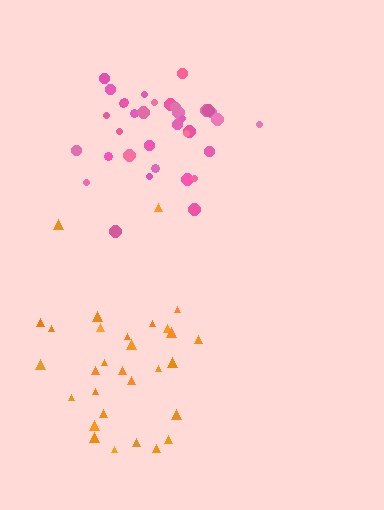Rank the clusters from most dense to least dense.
pink, orange.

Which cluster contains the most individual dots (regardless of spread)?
Pink (35).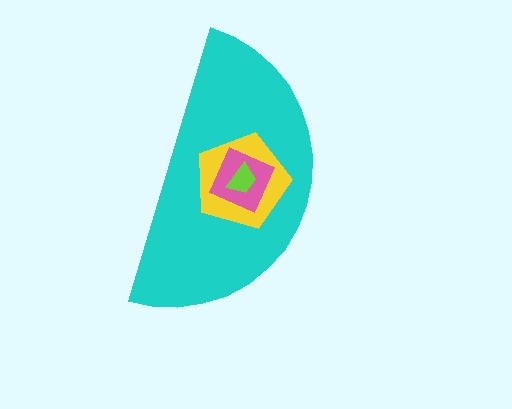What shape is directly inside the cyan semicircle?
The yellow pentagon.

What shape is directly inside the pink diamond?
The lime trapezoid.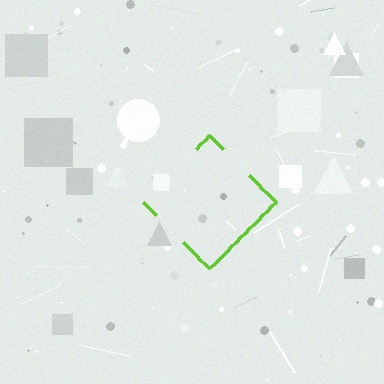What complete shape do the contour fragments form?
The contour fragments form a diamond.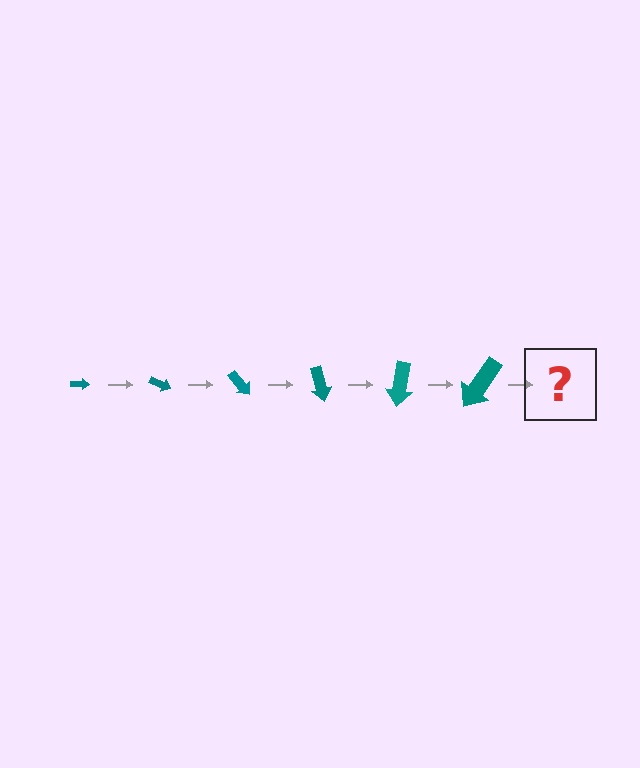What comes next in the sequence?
The next element should be an arrow, larger than the previous one and rotated 150 degrees from the start.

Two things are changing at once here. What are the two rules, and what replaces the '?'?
The two rules are that the arrow grows larger each step and it rotates 25 degrees each step. The '?' should be an arrow, larger than the previous one and rotated 150 degrees from the start.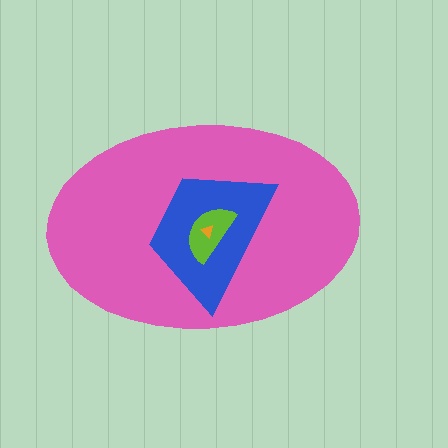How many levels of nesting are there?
4.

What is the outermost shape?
The pink ellipse.